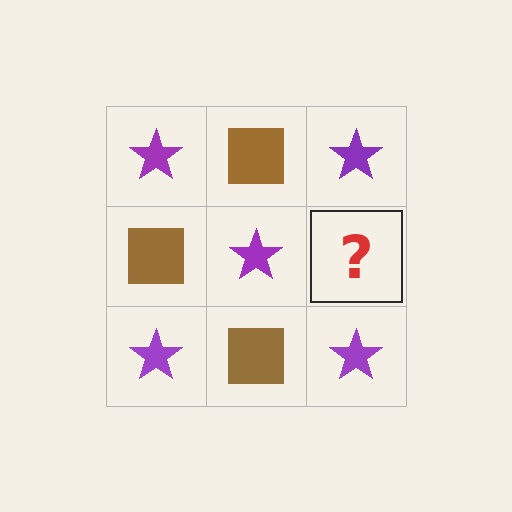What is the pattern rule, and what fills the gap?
The rule is that it alternates purple star and brown square in a checkerboard pattern. The gap should be filled with a brown square.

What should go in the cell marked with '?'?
The missing cell should contain a brown square.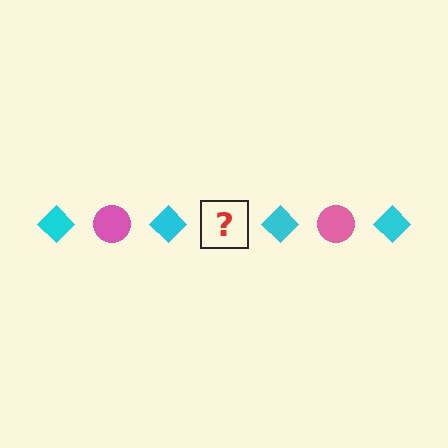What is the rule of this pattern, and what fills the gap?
The rule is that the pattern alternates between cyan diamond and pink circle. The gap should be filled with a pink circle.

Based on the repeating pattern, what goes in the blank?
The blank should be a pink circle.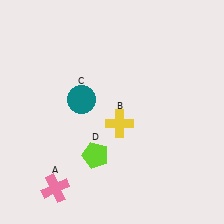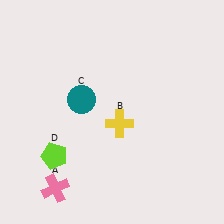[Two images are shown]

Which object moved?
The lime pentagon (D) moved left.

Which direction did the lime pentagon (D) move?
The lime pentagon (D) moved left.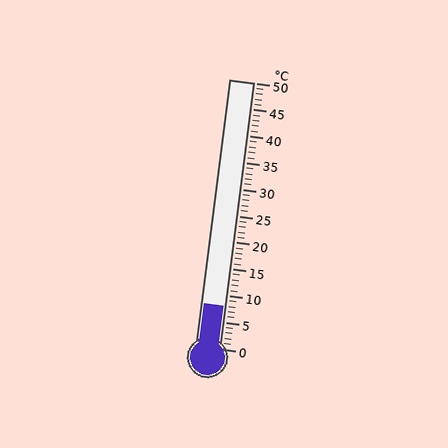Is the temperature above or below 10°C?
The temperature is below 10°C.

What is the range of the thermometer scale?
The thermometer scale ranges from 0°C to 50°C.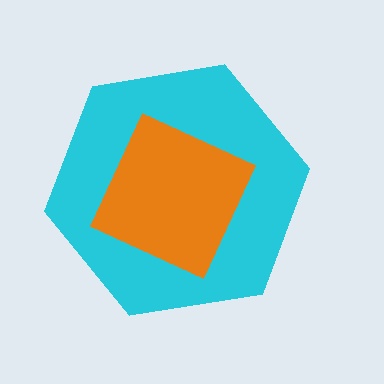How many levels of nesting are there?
2.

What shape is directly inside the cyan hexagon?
The orange square.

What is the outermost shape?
The cyan hexagon.